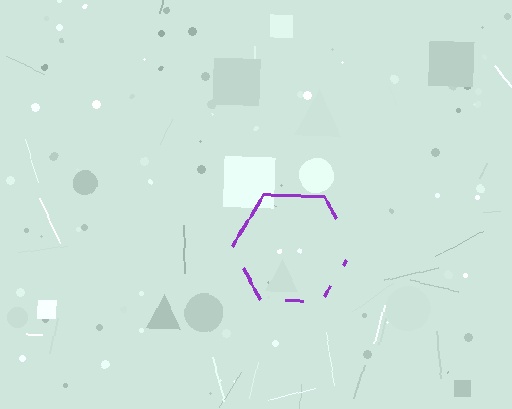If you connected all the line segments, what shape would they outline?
They would outline a hexagon.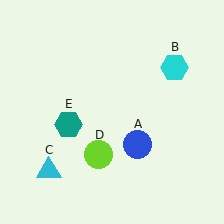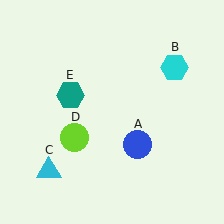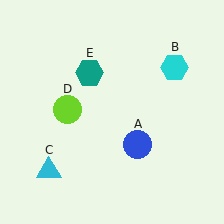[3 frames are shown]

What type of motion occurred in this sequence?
The lime circle (object D), teal hexagon (object E) rotated clockwise around the center of the scene.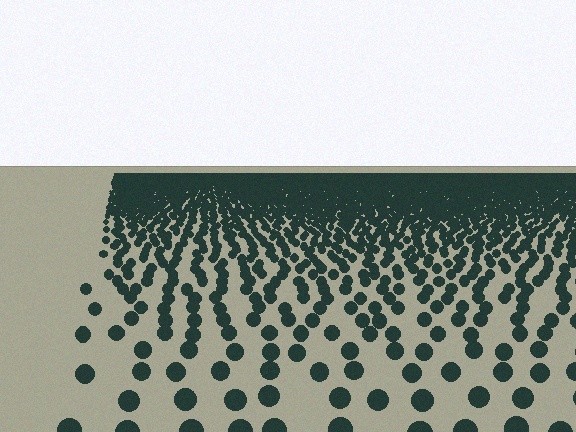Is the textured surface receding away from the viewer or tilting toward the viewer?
The surface is receding away from the viewer. Texture elements get smaller and denser toward the top.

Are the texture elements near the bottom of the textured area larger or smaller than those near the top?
Larger. Near the bottom, elements are closer to the viewer and appear at a bigger on-screen size.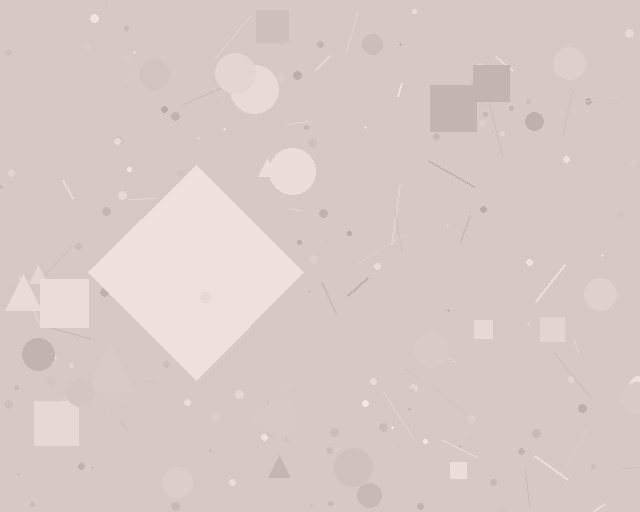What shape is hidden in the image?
A diamond is hidden in the image.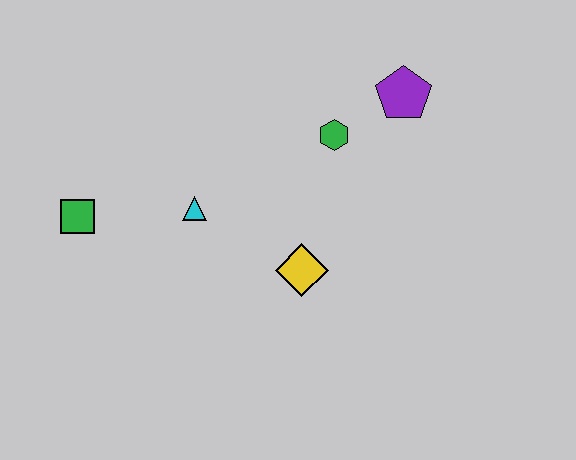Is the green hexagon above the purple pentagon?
No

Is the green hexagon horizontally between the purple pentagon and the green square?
Yes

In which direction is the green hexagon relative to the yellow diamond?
The green hexagon is above the yellow diamond.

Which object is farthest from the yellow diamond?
The green square is farthest from the yellow diamond.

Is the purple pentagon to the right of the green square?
Yes